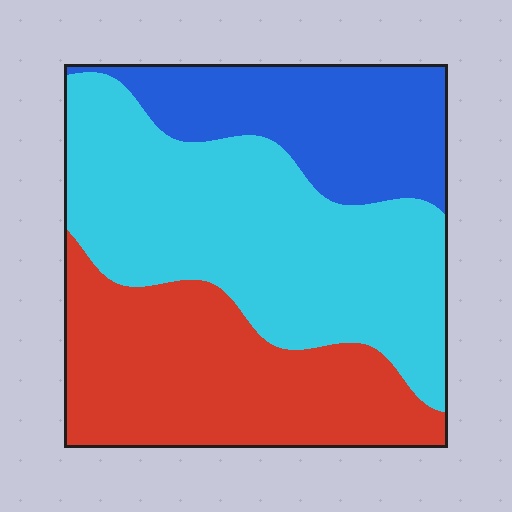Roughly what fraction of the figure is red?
Red covers about 35% of the figure.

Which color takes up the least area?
Blue, at roughly 20%.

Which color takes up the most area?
Cyan, at roughly 45%.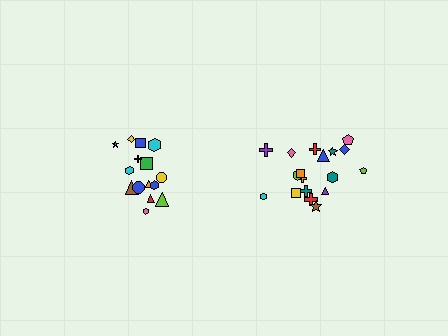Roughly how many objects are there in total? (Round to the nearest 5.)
Roughly 35 objects in total.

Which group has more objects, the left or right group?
The right group.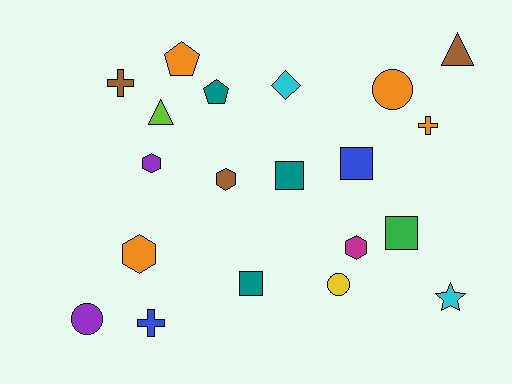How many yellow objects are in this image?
There is 1 yellow object.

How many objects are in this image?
There are 20 objects.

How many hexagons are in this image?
There are 4 hexagons.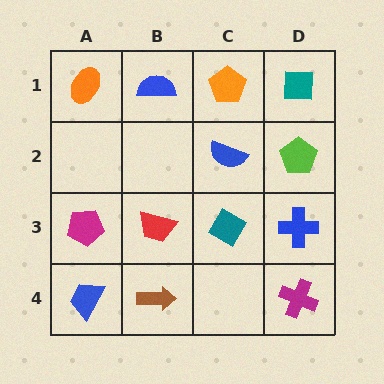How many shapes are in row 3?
4 shapes.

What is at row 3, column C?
A teal diamond.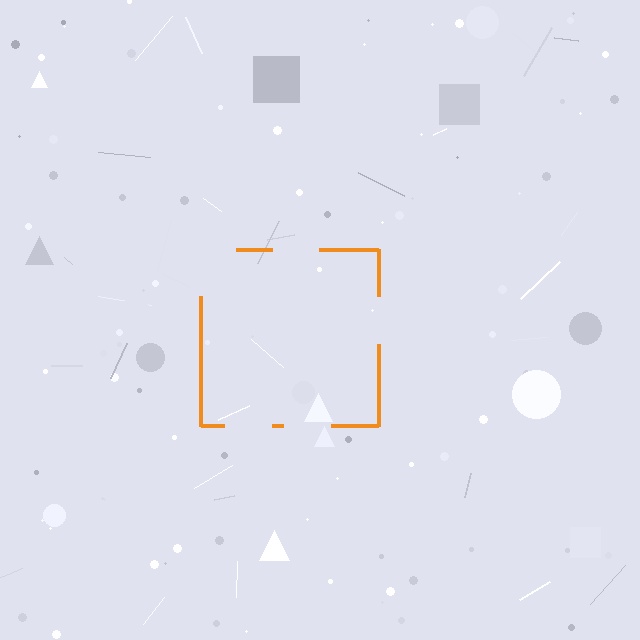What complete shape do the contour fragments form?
The contour fragments form a square.